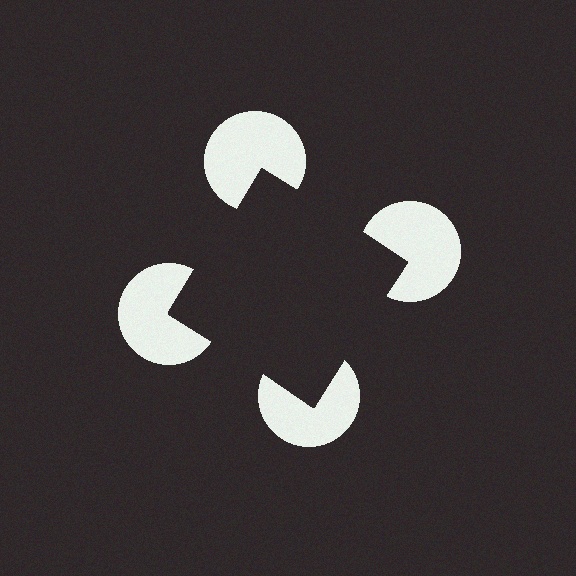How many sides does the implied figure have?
4 sides.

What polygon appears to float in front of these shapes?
An illusory square — its edges are inferred from the aligned wedge cuts in the pac-man discs, not physically drawn.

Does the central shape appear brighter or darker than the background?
It typically appears slightly darker than the background, even though no actual brightness change is drawn.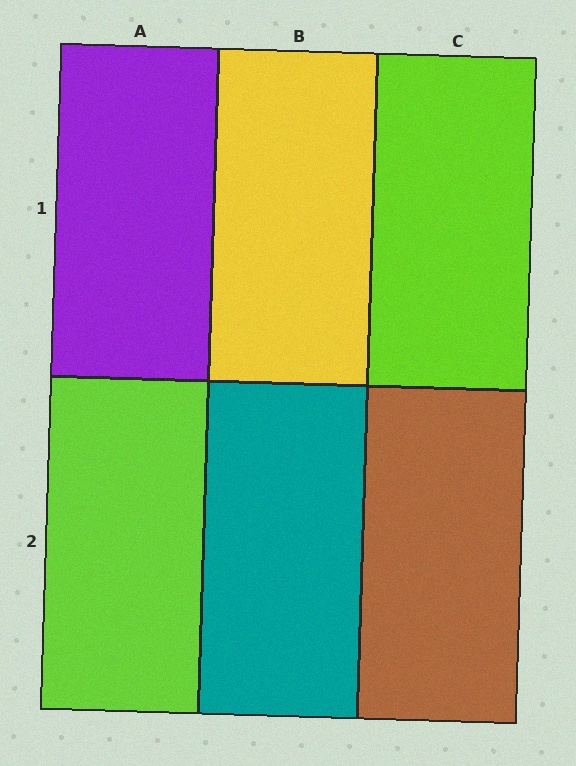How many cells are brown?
1 cell is brown.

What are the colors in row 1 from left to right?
Purple, yellow, lime.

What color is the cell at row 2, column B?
Teal.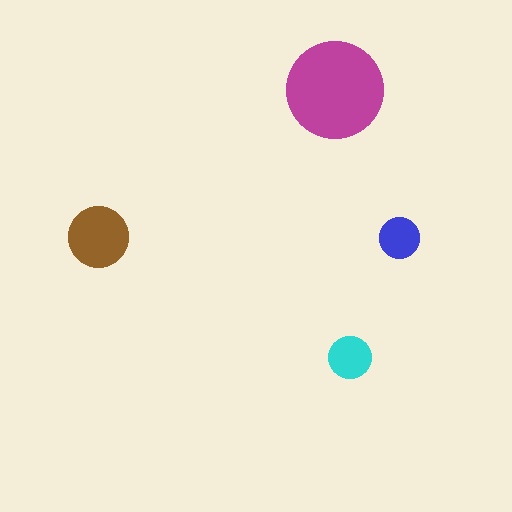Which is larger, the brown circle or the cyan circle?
The brown one.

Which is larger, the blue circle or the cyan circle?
The cyan one.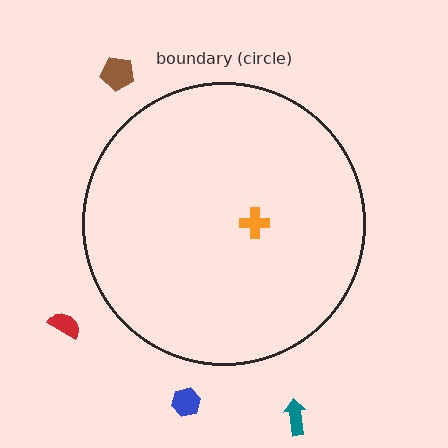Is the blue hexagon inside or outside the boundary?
Outside.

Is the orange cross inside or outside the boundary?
Inside.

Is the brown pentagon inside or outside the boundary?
Outside.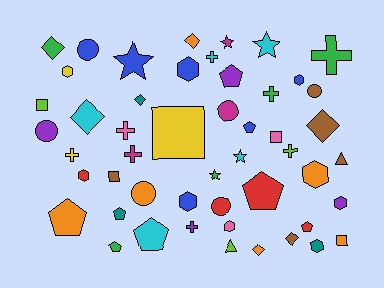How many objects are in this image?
There are 50 objects.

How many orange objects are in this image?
There are 6 orange objects.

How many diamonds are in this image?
There are 7 diamonds.